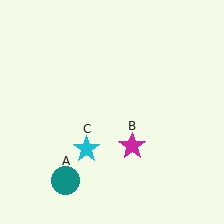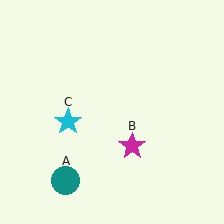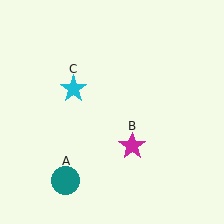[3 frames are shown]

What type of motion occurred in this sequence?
The cyan star (object C) rotated clockwise around the center of the scene.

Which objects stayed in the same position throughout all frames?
Teal circle (object A) and magenta star (object B) remained stationary.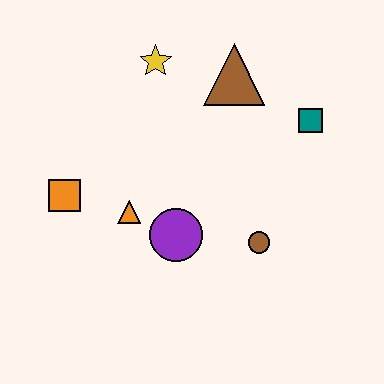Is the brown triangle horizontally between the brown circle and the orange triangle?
Yes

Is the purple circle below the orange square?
Yes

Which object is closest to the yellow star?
The brown triangle is closest to the yellow star.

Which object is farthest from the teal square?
The orange square is farthest from the teal square.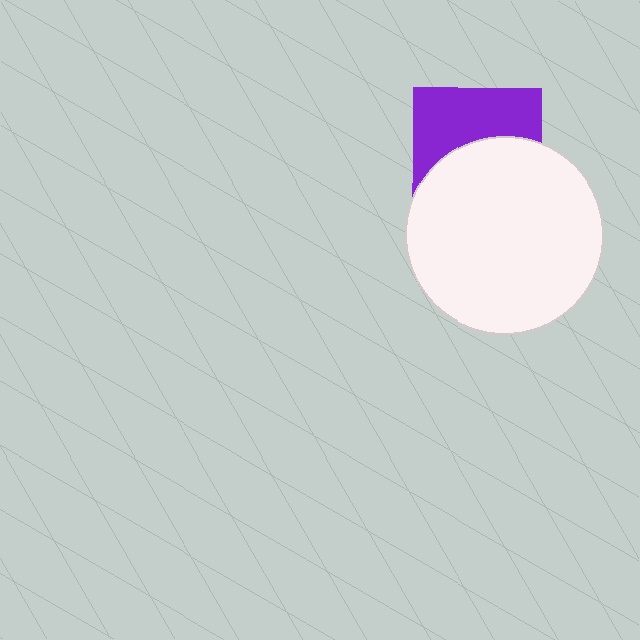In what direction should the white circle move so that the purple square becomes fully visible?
The white circle should move down. That is the shortest direction to clear the overlap and leave the purple square fully visible.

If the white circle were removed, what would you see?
You would see the complete purple square.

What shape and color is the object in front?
The object in front is a white circle.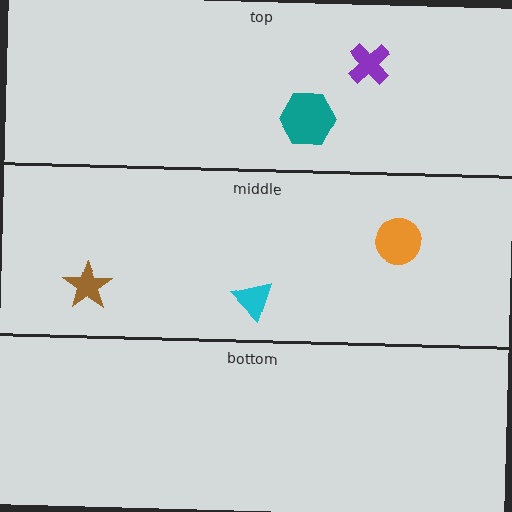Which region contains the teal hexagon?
The top region.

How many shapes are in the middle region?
3.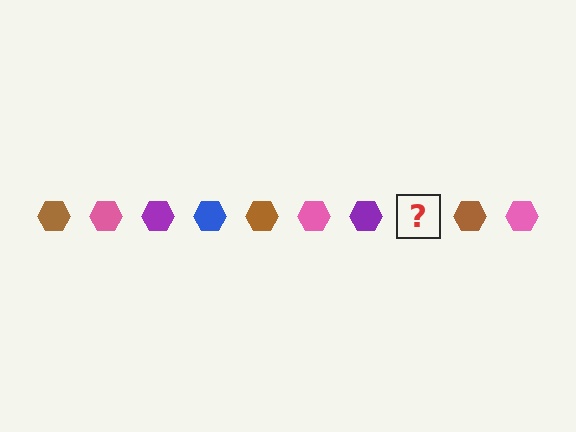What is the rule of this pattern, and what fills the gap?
The rule is that the pattern cycles through brown, pink, purple, blue hexagons. The gap should be filled with a blue hexagon.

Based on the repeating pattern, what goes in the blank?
The blank should be a blue hexagon.